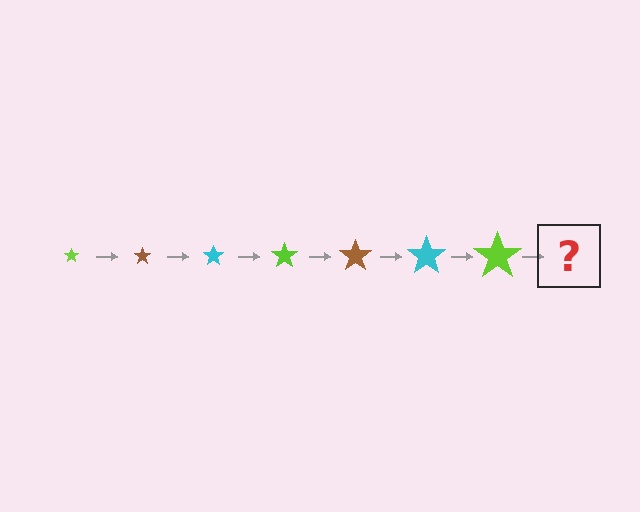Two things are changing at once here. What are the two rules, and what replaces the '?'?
The two rules are that the star grows larger each step and the color cycles through lime, brown, and cyan. The '?' should be a brown star, larger than the previous one.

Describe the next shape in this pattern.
It should be a brown star, larger than the previous one.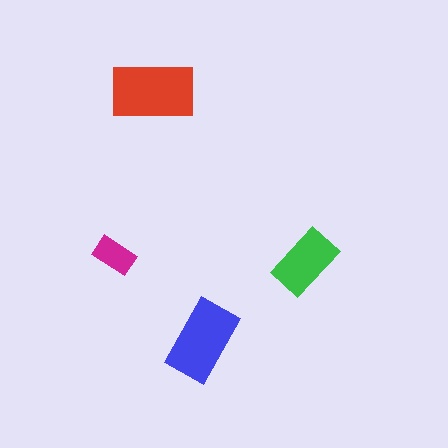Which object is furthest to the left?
The magenta rectangle is leftmost.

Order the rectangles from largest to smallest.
the red one, the blue one, the green one, the magenta one.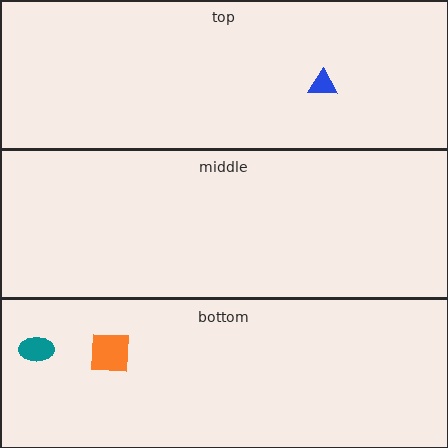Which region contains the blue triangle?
The top region.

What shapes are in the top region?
The blue triangle.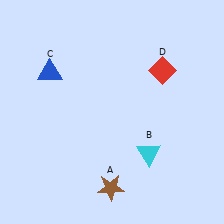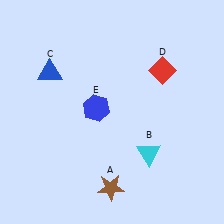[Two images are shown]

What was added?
A blue hexagon (E) was added in Image 2.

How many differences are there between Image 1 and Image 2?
There is 1 difference between the two images.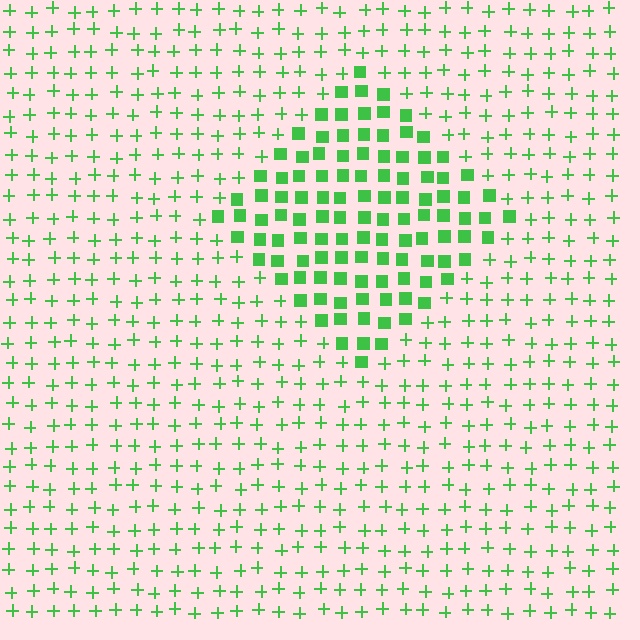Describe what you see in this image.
The image is filled with small green elements arranged in a uniform grid. A diamond-shaped region contains squares, while the surrounding area contains plus signs. The boundary is defined purely by the change in element shape.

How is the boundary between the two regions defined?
The boundary is defined by a change in element shape: squares inside vs. plus signs outside. All elements share the same color and spacing.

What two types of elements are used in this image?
The image uses squares inside the diamond region and plus signs outside it.